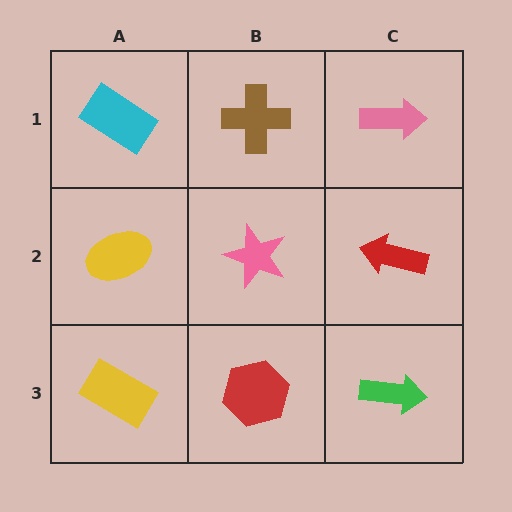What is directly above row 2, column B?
A brown cross.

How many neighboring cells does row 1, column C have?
2.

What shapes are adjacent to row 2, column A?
A cyan rectangle (row 1, column A), a yellow rectangle (row 3, column A), a pink star (row 2, column B).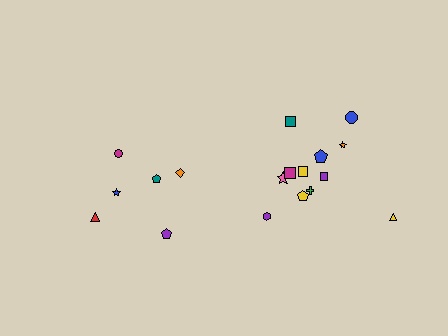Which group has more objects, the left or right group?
The right group.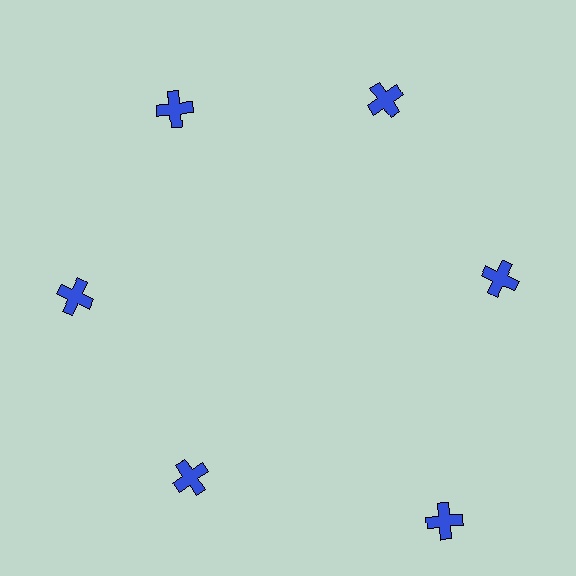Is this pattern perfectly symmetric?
No. The 6 blue crosses are arranged in a ring, but one element near the 5 o'clock position is pushed outward from the center, breaking the 6-fold rotational symmetry.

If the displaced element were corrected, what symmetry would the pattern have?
It would have 6-fold rotational symmetry — the pattern would map onto itself every 60 degrees.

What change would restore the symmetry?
The symmetry would be restored by moving it inward, back onto the ring so that all 6 crosses sit at equal angles and equal distance from the center.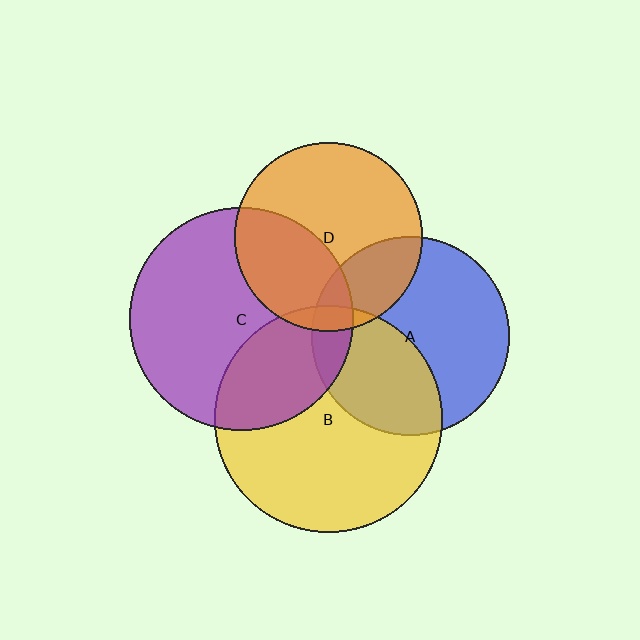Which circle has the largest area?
Circle B (yellow).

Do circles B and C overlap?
Yes.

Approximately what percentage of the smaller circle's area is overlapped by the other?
Approximately 30%.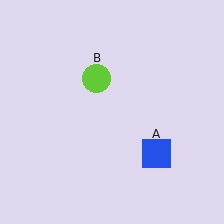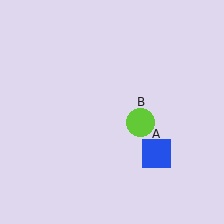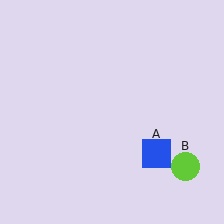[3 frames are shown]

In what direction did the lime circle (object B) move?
The lime circle (object B) moved down and to the right.